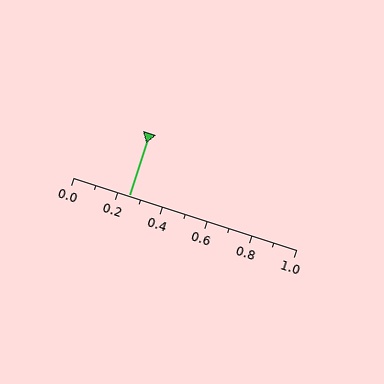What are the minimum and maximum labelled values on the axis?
The axis runs from 0.0 to 1.0.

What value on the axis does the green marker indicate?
The marker indicates approximately 0.25.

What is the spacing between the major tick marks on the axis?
The major ticks are spaced 0.2 apart.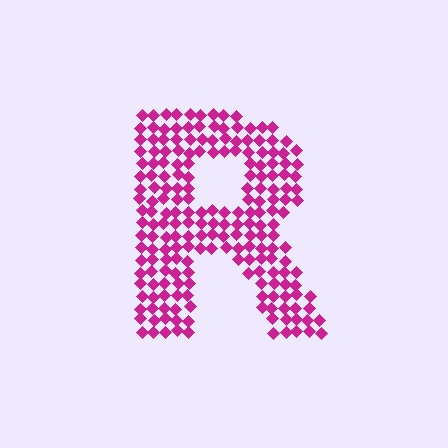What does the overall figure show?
The overall figure shows the letter R.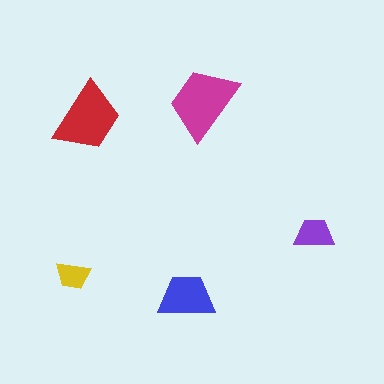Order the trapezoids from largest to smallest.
the magenta one, the red one, the blue one, the purple one, the yellow one.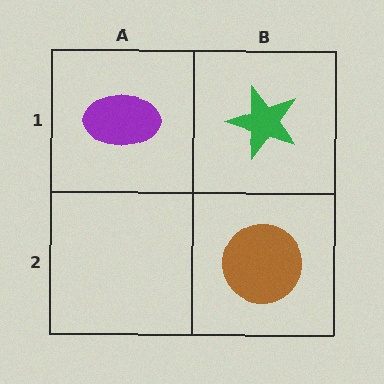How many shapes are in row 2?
1 shape.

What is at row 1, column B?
A green star.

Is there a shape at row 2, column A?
No, that cell is empty.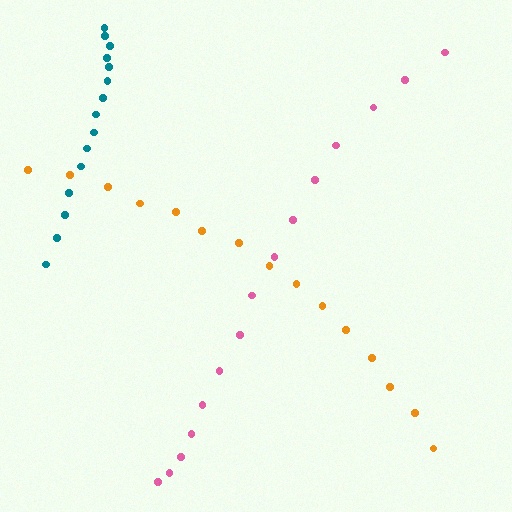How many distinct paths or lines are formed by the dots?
There are 3 distinct paths.